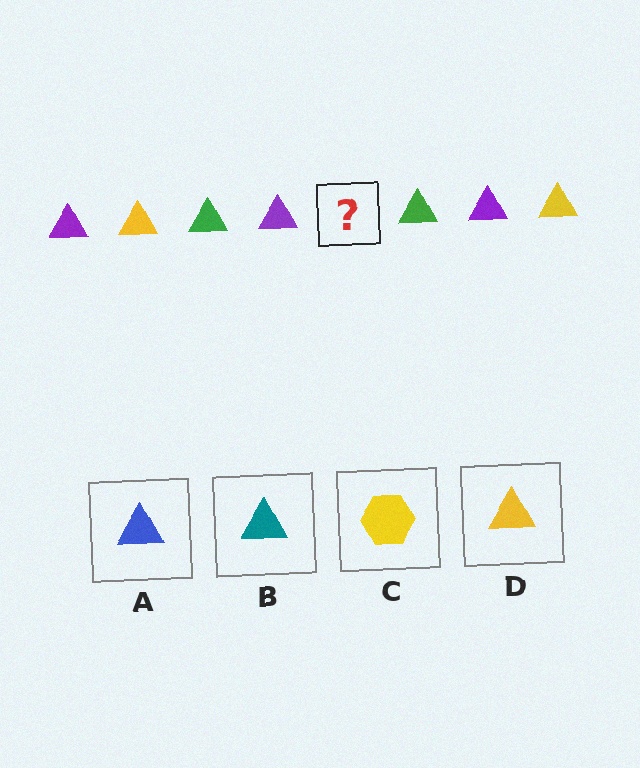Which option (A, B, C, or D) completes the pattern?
D.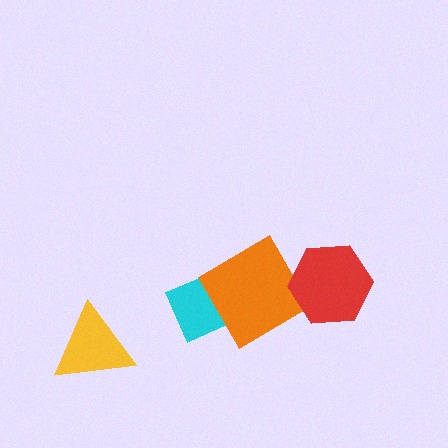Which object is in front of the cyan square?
The orange diamond is in front of the cyan square.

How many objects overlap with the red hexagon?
0 objects overlap with the red hexagon.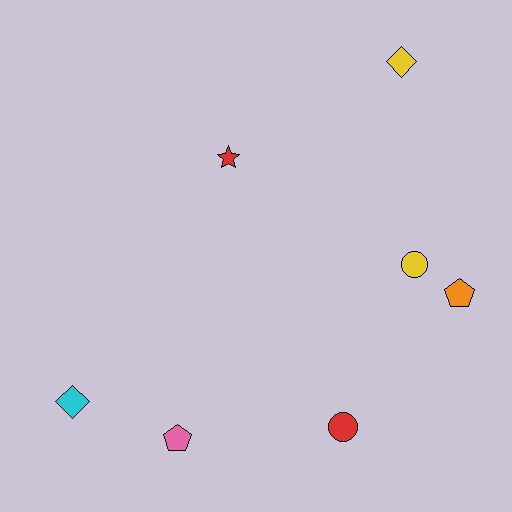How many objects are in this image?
There are 7 objects.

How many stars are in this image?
There is 1 star.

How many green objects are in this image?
There are no green objects.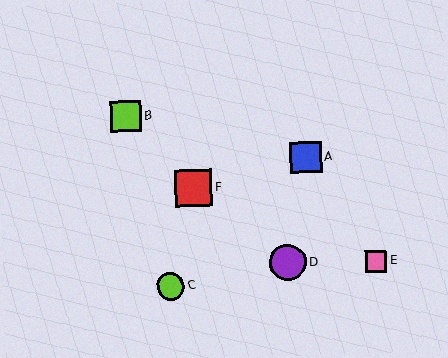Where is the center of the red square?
The center of the red square is at (194, 188).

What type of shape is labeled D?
Shape D is a purple circle.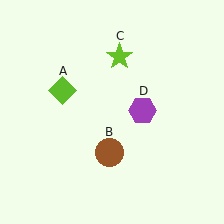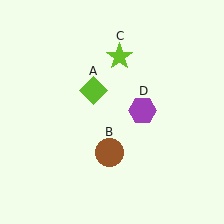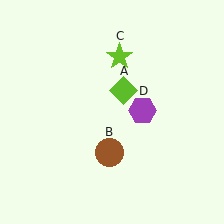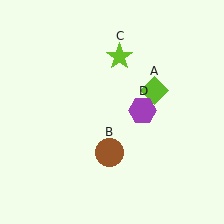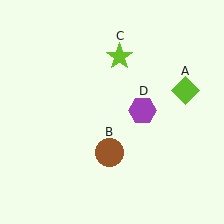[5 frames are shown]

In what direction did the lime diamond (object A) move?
The lime diamond (object A) moved right.